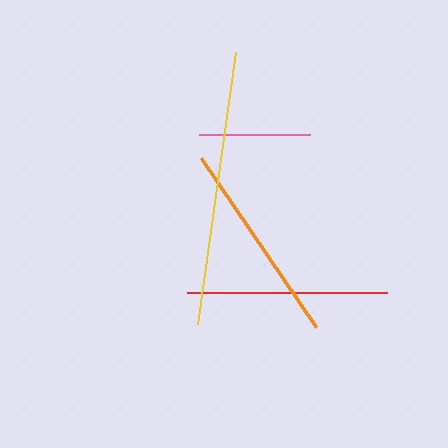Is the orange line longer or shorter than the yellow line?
The yellow line is longer than the orange line.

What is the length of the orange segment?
The orange segment is approximately 204 pixels long.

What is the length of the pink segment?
The pink segment is approximately 112 pixels long.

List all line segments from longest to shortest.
From longest to shortest: yellow, orange, red, pink.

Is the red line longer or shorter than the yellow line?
The yellow line is longer than the red line.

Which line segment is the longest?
The yellow line is the longest at approximately 275 pixels.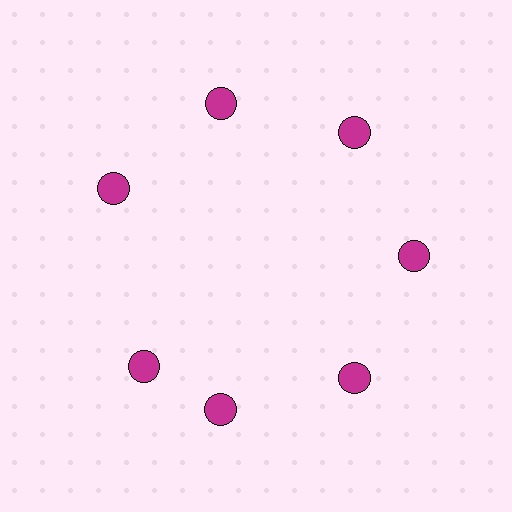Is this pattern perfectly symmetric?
No. The 7 magenta circles are arranged in a ring, but one element near the 8 o'clock position is rotated out of alignment along the ring, breaking the 7-fold rotational symmetry.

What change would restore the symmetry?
The symmetry would be restored by rotating it back into even spacing with its neighbors so that all 7 circles sit at equal angles and equal distance from the center.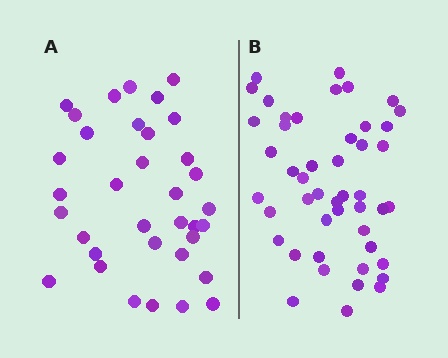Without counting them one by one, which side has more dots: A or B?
Region B (the right region) has more dots.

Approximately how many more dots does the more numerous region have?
Region B has roughly 12 or so more dots than region A.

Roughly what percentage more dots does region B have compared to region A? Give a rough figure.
About 35% more.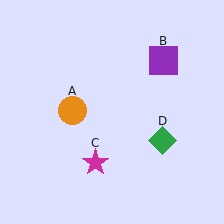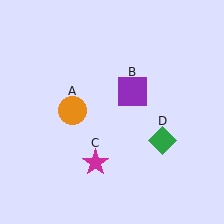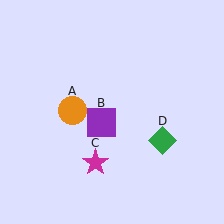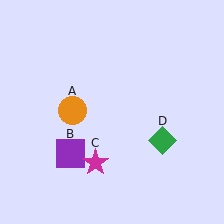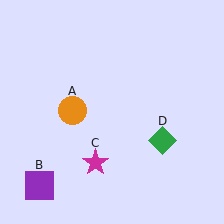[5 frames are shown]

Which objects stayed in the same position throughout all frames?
Orange circle (object A) and magenta star (object C) and green diamond (object D) remained stationary.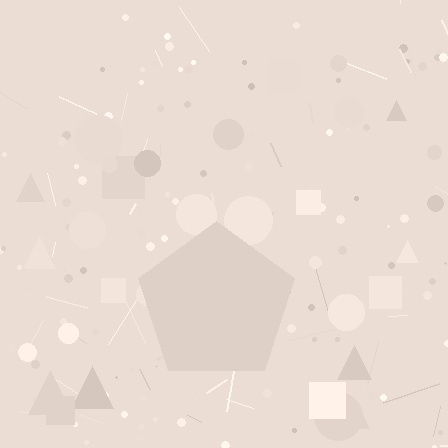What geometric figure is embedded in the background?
A pentagon is embedded in the background.